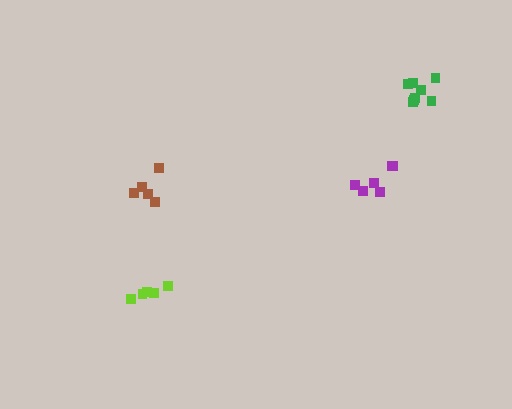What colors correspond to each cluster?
The clusters are colored: purple, lime, brown, green.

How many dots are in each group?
Group 1: 6 dots, Group 2: 5 dots, Group 3: 5 dots, Group 4: 8 dots (24 total).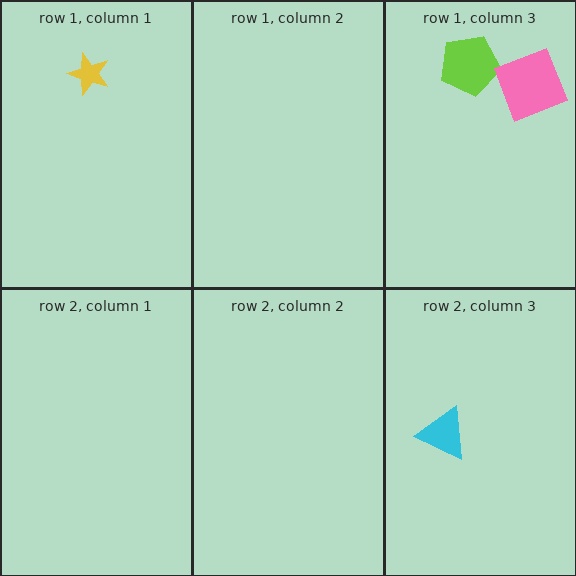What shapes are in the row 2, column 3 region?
The cyan triangle.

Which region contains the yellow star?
The row 1, column 1 region.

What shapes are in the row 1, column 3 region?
The lime pentagon, the pink square.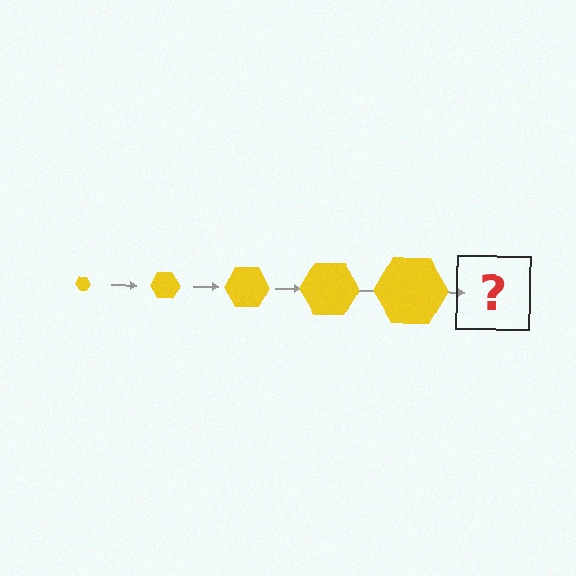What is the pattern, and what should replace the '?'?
The pattern is that the hexagon gets progressively larger each step. The '?' should be a yellow hexagon, larger than the previous one.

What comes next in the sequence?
The next element should be a yellow hexagon, larger than the previous one.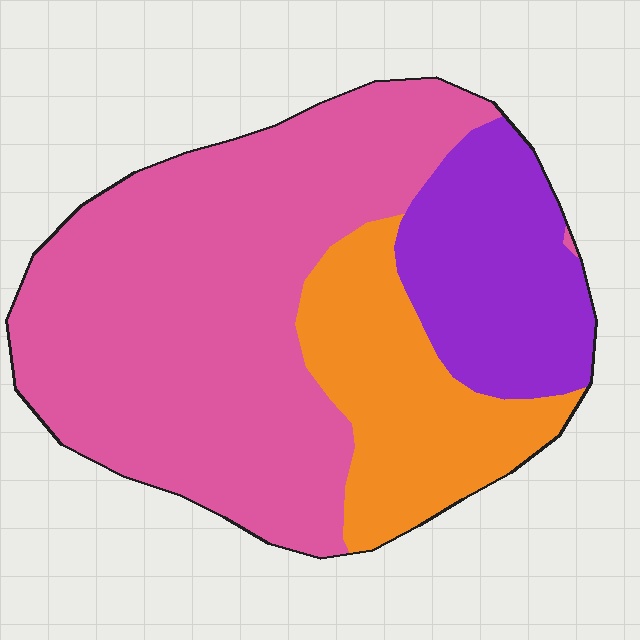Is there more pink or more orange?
Pink.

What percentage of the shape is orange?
Orange takes up about one fifth (1/5) of the shape.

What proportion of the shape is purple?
Purple covers around 20% of the shape.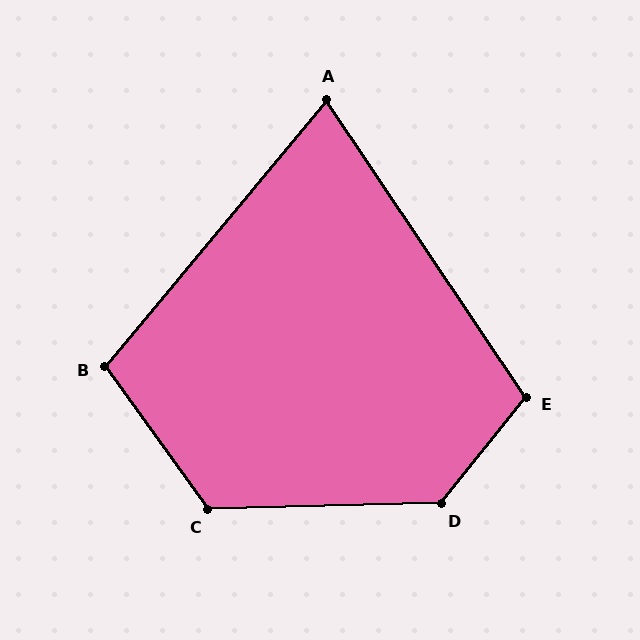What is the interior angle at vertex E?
Approximately 108 degrees (obtuse).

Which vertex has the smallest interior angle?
A, at approximately 74 degrees.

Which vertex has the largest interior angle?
D, at approximately 130 degrees.